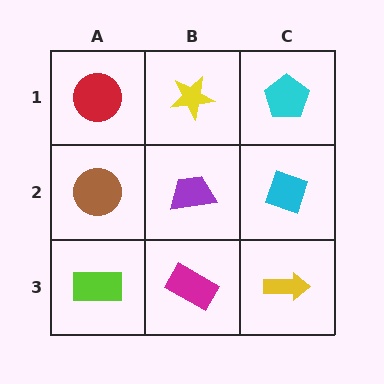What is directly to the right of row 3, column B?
A yellow arrow.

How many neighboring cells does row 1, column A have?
2.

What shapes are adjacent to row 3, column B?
A purple trapezoid (row 2, column B), a lime rectangle (row 3, column A), a yellow arrow (row 3, column C).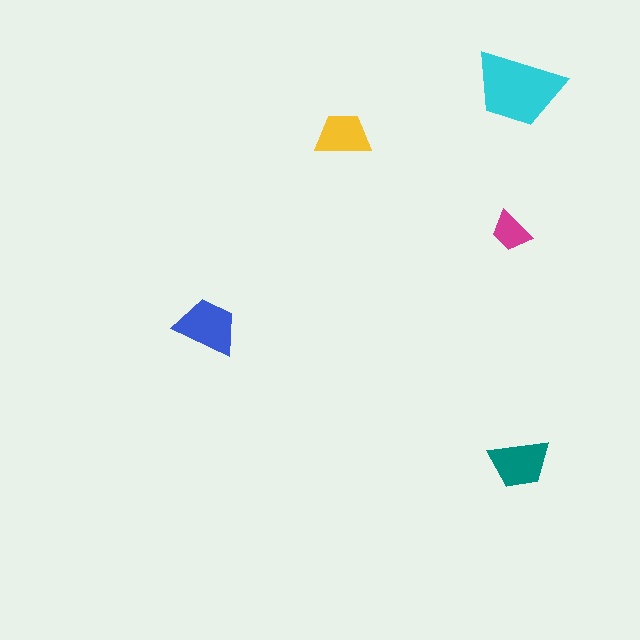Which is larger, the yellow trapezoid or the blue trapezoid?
The blue one.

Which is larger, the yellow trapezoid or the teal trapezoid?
The teal one.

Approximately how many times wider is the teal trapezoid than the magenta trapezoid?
About 1.5 times wider.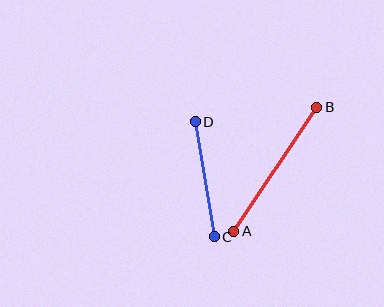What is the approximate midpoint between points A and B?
The midpoint is at approximately (275, 169) pixels.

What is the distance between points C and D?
The distance is approximately 117 pixels.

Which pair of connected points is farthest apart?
Points A and B are farthest apart.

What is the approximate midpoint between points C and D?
The midpoint is at approximately (205, 179) pixels.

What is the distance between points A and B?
The distance is approximately 149 pixels.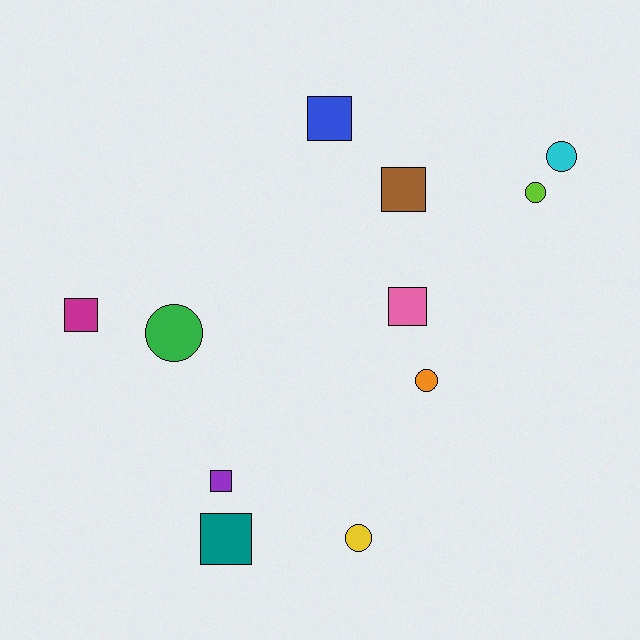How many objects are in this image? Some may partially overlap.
There are 11 objects.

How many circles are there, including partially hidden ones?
There are 5 circles.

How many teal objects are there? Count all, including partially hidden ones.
There is 1 teal object.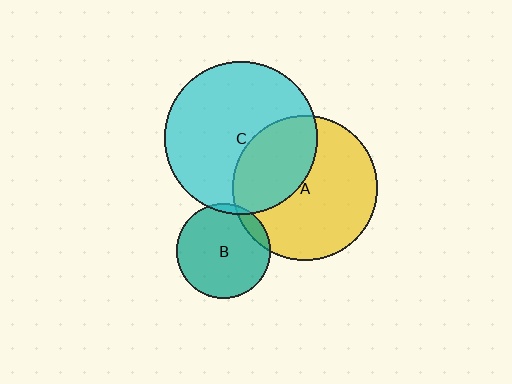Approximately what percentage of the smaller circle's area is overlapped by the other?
Approximately 35%.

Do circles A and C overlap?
Yes.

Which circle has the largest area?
Circle C (cyan).